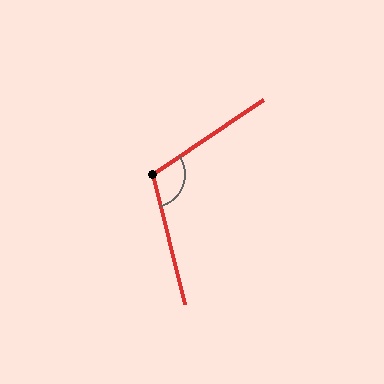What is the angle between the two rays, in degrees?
Approximately 110 degrees.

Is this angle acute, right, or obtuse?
It is obtuse.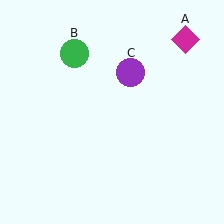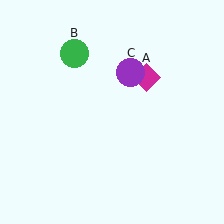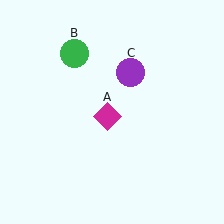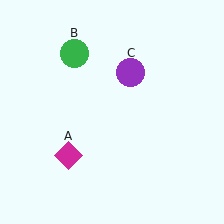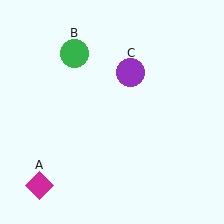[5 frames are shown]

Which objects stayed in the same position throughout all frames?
Green circle (object B) and purple circle (object C) remained stationary.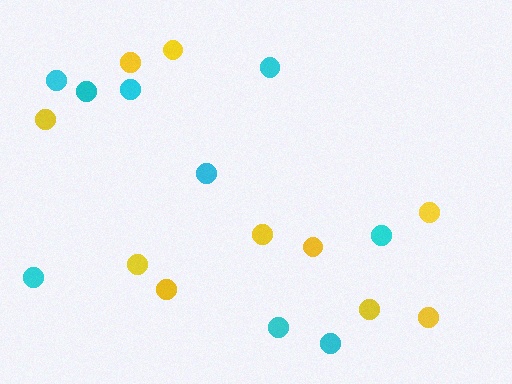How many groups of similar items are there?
There are 2 groups: one group of cyan circles (9) and one group of yellow circles (10).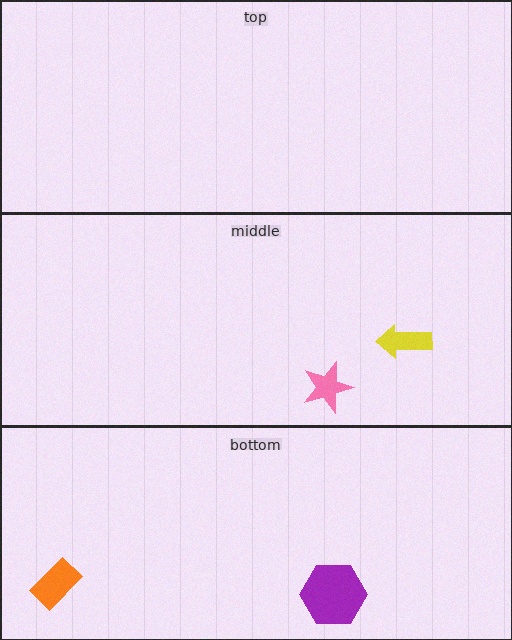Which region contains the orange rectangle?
The bottom region.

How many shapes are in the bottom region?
2.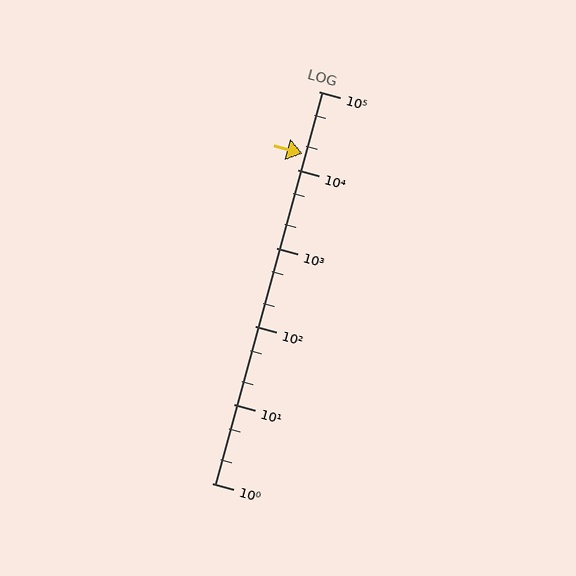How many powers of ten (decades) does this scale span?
The scale spans 5 decades, from 1 to 100000.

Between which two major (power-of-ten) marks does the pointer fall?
The pointer is between 10000 and 100000.